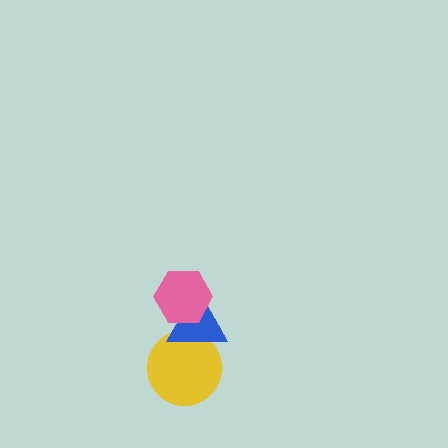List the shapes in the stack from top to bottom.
From top to bottom: the pink hexagon, the blue triangle, the yellow circle.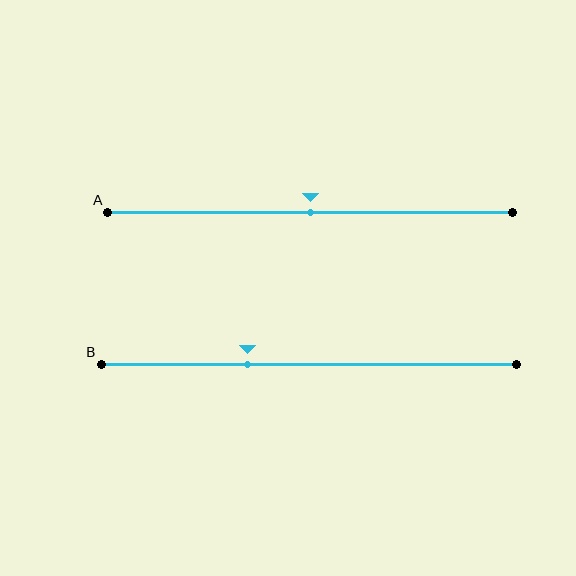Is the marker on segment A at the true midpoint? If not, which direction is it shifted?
Yes, the marker on segment A is at the true midpoint.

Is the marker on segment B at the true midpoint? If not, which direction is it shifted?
No, the marker on segment B is shifted to the left by about 15% of the segment length.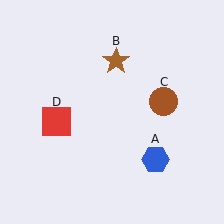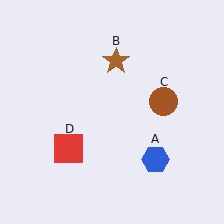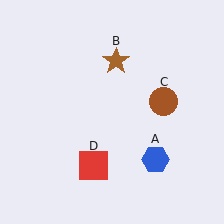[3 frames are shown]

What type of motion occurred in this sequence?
The red square (object D) rotated counterclockwise around the center of the scene.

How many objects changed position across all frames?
1 object changed position: red square (object D).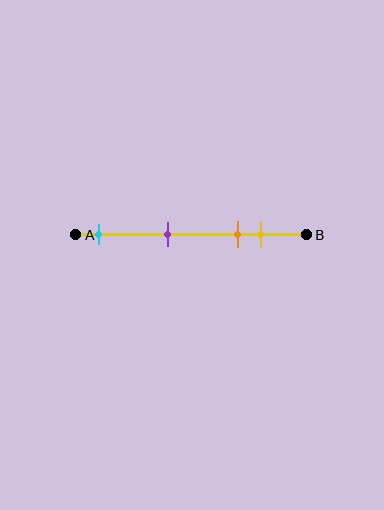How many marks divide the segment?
There are 4 marks dividing the segment.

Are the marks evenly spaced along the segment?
No, the marks are not evenly spaced.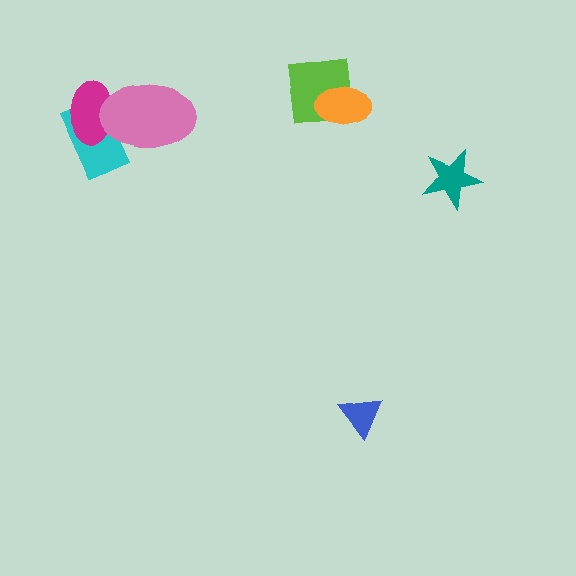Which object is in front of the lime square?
The orange ellipse is in front of the lime square.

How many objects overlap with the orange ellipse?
1 object overlaps with the orange ellipse.